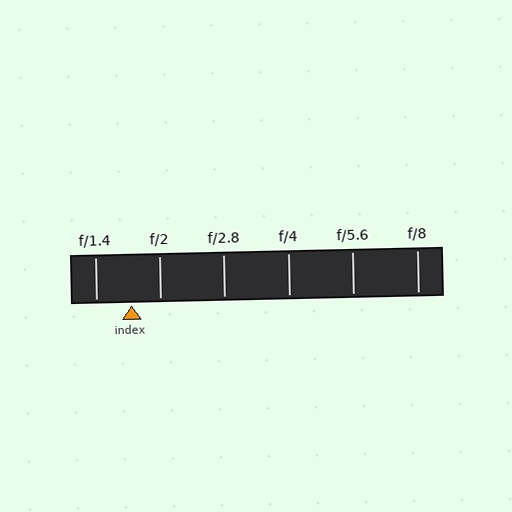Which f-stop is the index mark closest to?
The index mark is closest to f/2.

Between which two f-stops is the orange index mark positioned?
The index mark is between f/1.4 and f/2.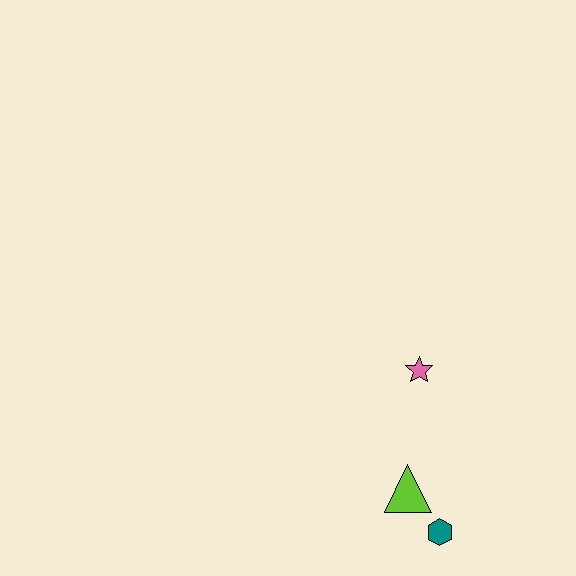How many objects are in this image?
There are 3 objects.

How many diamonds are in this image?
There are no diamonds.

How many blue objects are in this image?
There are no blue objects.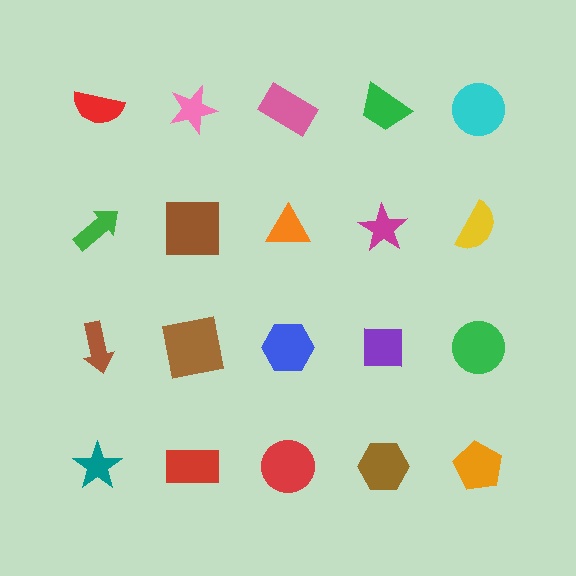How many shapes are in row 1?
5 shapes.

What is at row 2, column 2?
A brown square.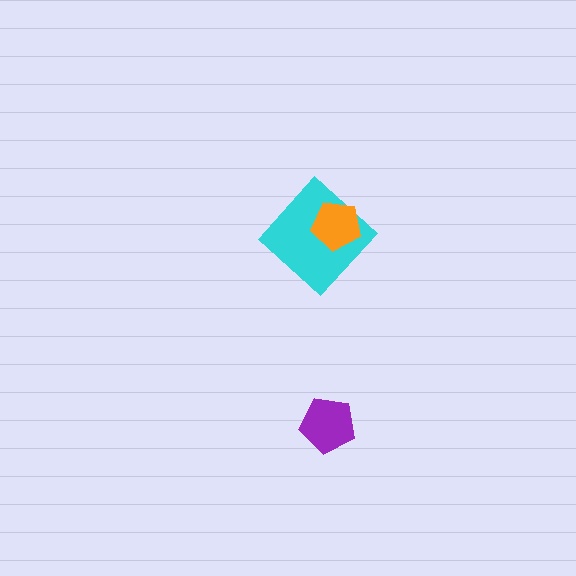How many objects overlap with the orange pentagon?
1 object overlaps with the orange pentagon.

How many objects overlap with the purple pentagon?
0 objects overlap with the purple pentagon.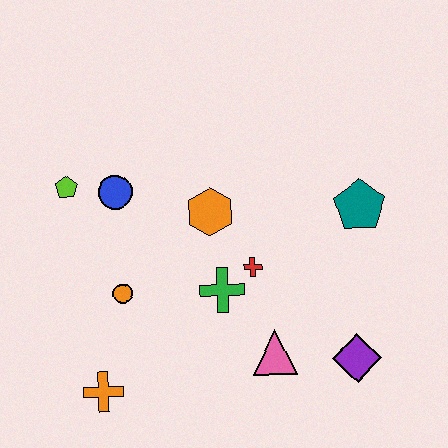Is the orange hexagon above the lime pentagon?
No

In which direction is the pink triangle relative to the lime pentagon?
The pink triangle is to the right of the lime pentagon.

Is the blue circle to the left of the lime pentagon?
No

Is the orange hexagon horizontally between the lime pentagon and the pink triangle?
Yes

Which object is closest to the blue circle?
The lime pentagon is closest to the blue circle.